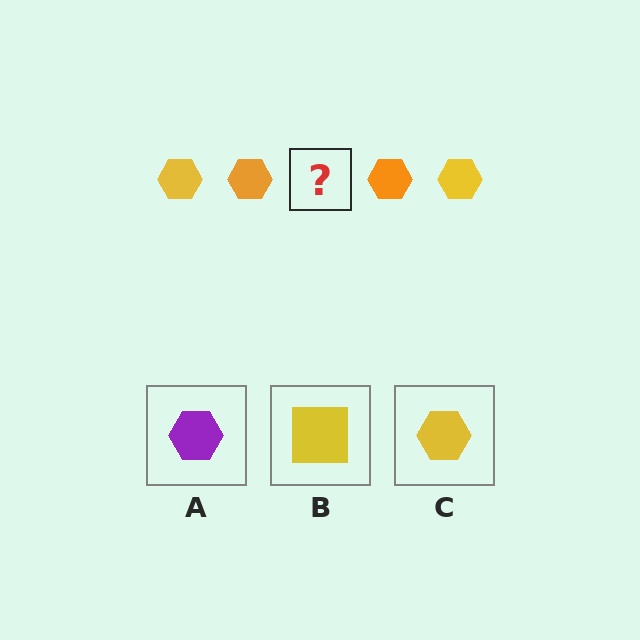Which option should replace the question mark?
Option C.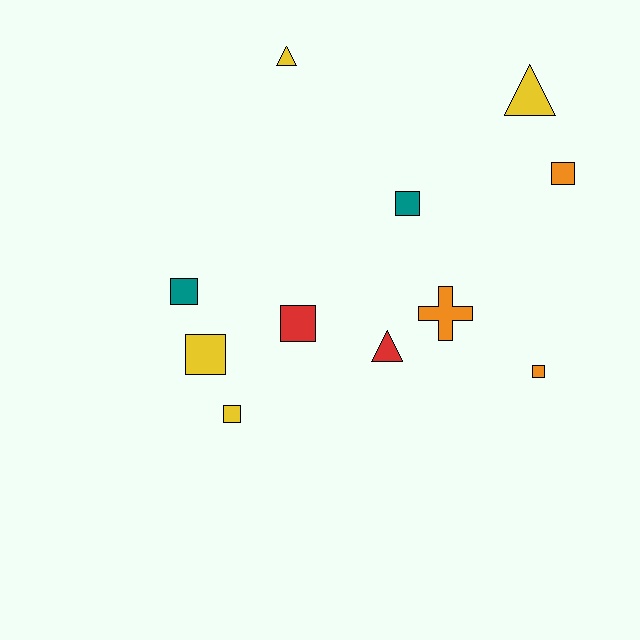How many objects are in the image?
There are 11 objects.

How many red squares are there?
There is 1 red square.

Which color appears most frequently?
Yellow, with 4 objects.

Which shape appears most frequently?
Square, with 7 objects.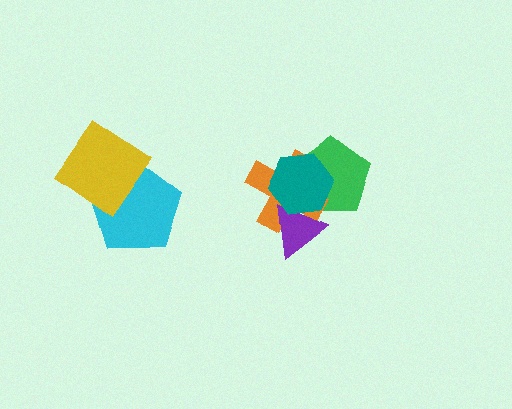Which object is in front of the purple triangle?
The teal hexagon is in front of the purple triangle.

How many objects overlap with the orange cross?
3 objects overlap with the orange cross.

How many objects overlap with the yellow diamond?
1 object overlaps with the yellow diamond.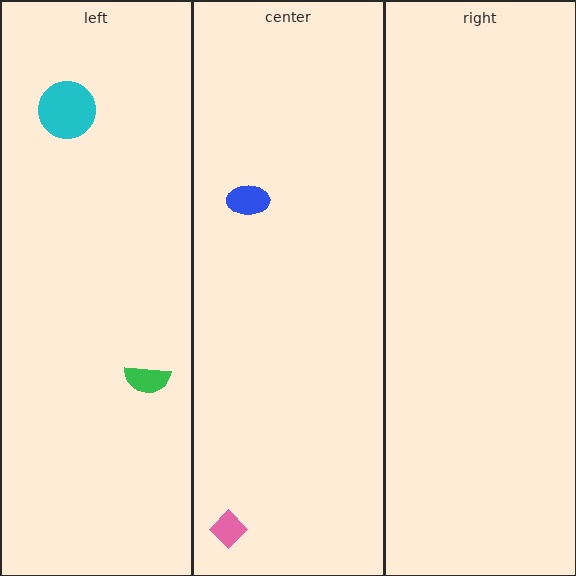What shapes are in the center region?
The blue ellipse, the pink diamond.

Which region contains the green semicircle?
The left region.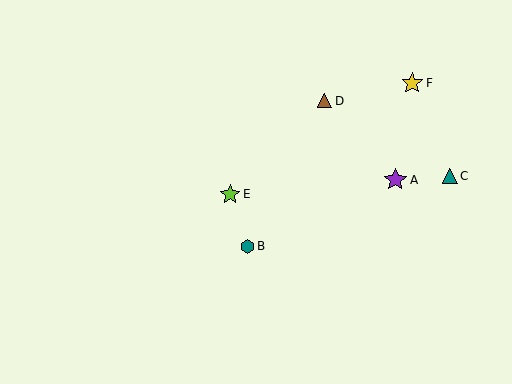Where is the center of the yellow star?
The center of the yellow star is at (412, 83).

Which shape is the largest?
The purple star (labeled A) is the largest.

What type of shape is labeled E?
Shape E is a lime star.